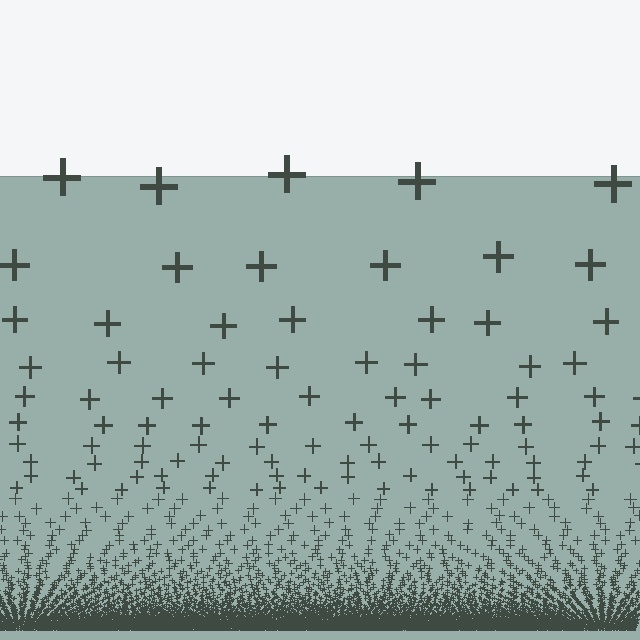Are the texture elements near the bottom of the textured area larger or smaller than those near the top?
Smaller. The gradient is inverted — elements near the bottom are smaller and denser.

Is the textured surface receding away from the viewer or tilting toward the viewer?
The surface appears to tilt toward the viewer. Texture elements get larger and sparser toward the top.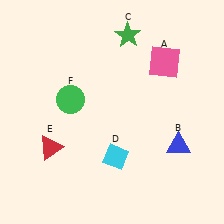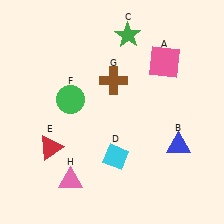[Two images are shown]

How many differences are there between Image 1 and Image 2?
There are 2 differences between the two images.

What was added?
A brown cross (G), a pink triangle (H) were added in Image 2.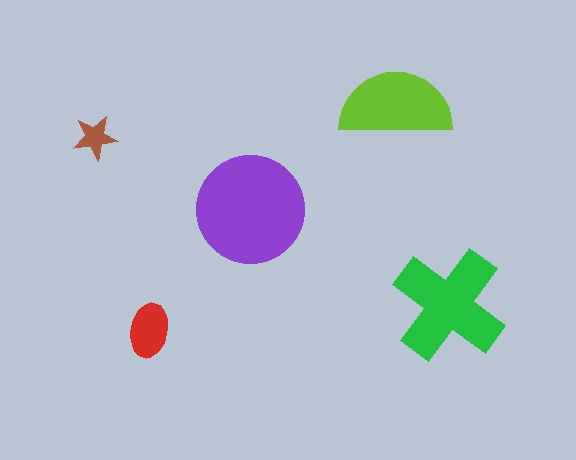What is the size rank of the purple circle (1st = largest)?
1st.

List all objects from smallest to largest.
The brown star, the red ellipse, the lime semicircle, the green cross, the purple circle.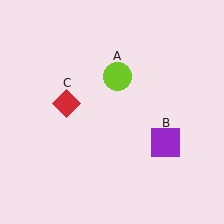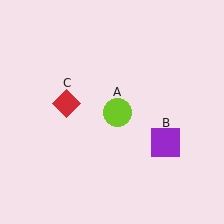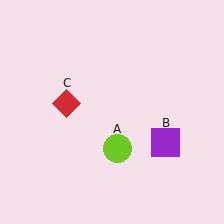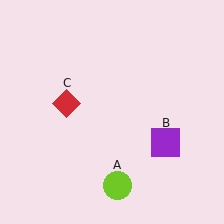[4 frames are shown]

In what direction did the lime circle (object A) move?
The lime circle (object A) moved down.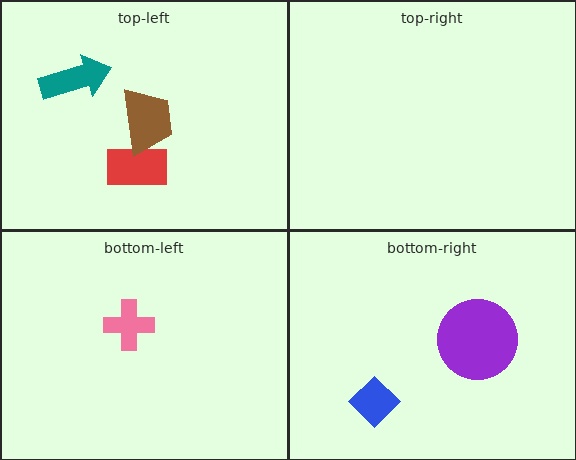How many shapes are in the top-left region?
3.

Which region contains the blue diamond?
The bottom-right region.